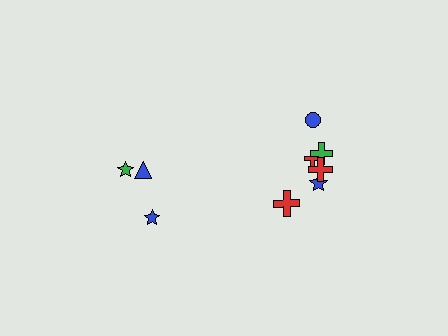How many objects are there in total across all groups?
There are 9 objects.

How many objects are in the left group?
There are 3 objects.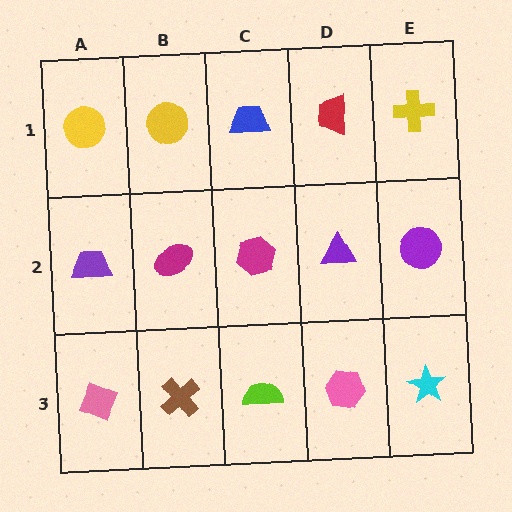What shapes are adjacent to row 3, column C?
A magenta hexagon (row 2, column C), a brown cross (row 3, column B), a pink hexagon (row 3, column D).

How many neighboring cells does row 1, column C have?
3.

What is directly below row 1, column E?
A purple circle.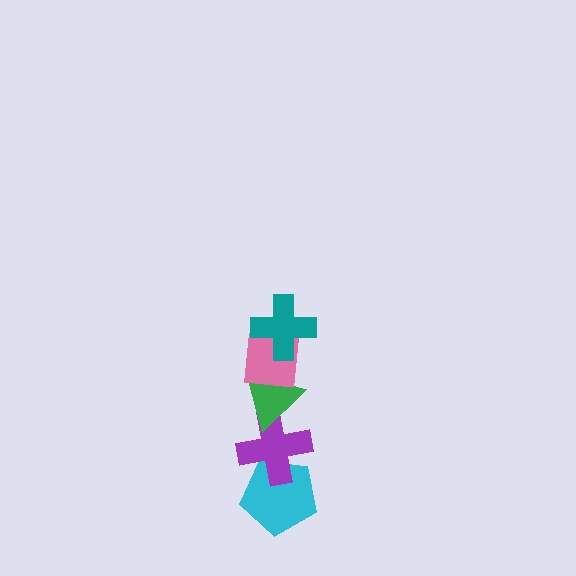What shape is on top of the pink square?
The teal cross is on top of the pink square.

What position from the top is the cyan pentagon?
The cyan pentagon is 5th from the top.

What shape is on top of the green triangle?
The pink square is on top of the green triangle.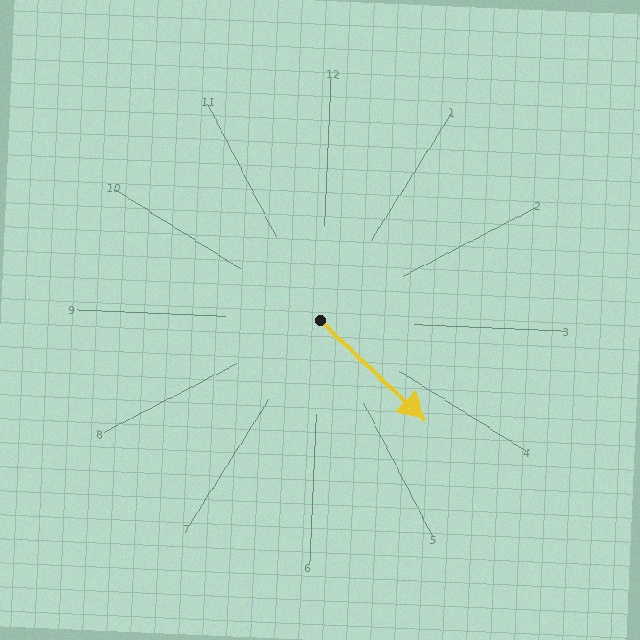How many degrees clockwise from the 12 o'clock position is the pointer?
Approximately 131 degrees.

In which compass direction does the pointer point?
Southeast.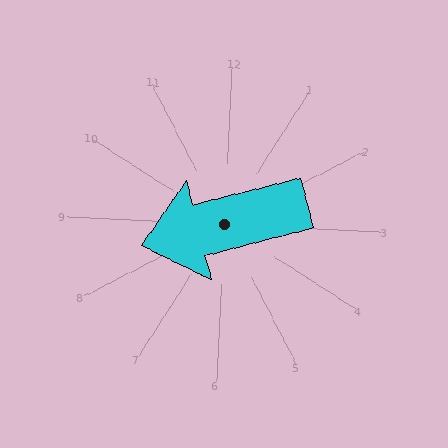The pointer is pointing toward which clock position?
Roughly 8 o'clock.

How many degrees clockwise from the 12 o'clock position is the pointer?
Approximately 253 degrees.